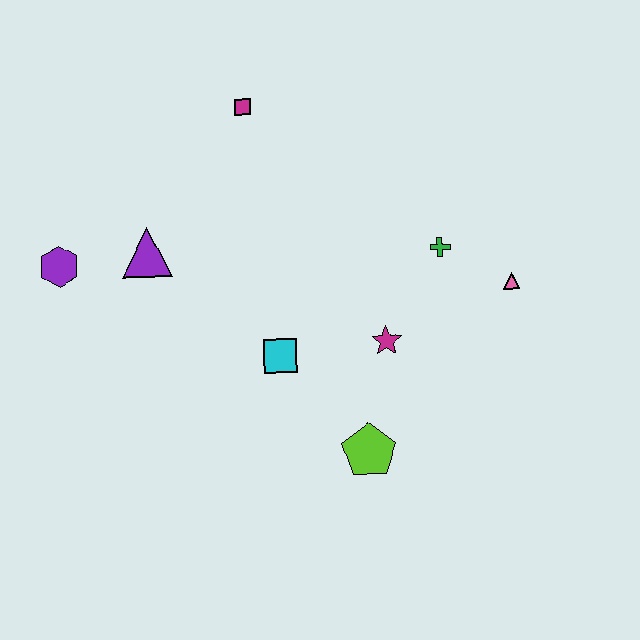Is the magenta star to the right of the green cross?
No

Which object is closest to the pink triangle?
The green cross is closest to the pink triangle.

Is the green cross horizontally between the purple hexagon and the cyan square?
No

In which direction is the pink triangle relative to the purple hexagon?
The pink triangle is to the right of the purple hexagon.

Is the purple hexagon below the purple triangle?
Yes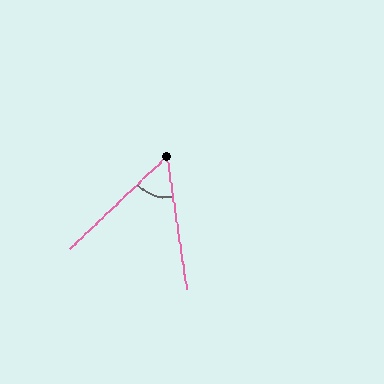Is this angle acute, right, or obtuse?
It is acute.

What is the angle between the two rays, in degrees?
Approximately 54 degrees.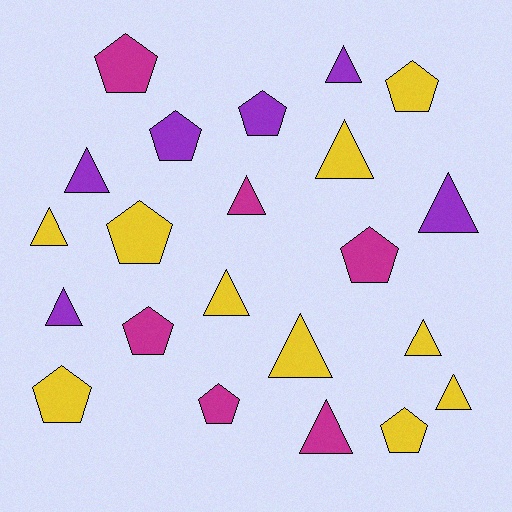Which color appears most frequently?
Yellow, with 10 objects.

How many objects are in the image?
There are 22 objects.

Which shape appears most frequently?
Triangle, with 12 objects.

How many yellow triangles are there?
There are 6 yellow triangles.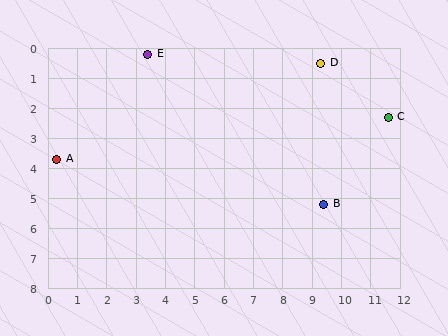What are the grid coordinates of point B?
Point B is at approximately (9.4, 5.2).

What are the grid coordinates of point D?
Point D is at approximately (9.3, 0.5).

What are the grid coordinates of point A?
Point A is at approximately (0.3, 3.7).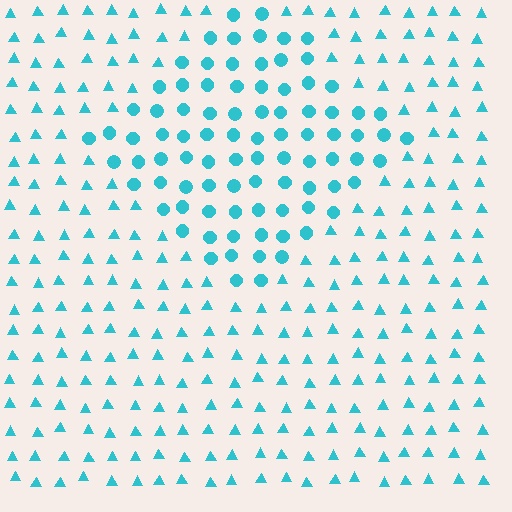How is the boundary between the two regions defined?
The boundary is defined by a change in element shape: circles inside vs. triangles outside. All elements share the same color and spacing.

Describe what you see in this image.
The image is filled with small cyan elements arranged in a uniform grid. A diamond-shaped region contains circles, while the surrounding area contains triangles. The boundary is defined purely by the change in element shape.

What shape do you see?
I see a diamond.